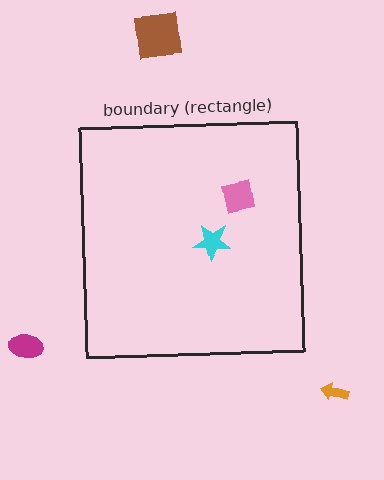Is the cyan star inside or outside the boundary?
Inside.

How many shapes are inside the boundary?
2 inside, 3 outside.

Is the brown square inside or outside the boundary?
Outside.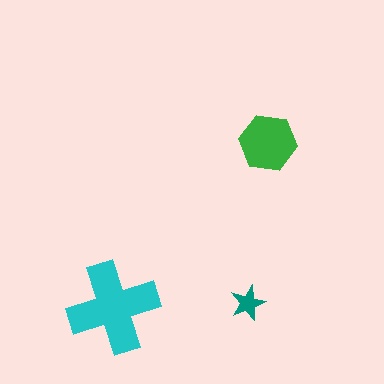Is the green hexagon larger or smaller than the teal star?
Larger.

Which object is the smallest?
The teal star.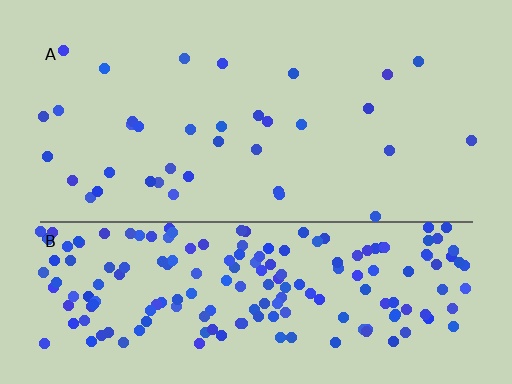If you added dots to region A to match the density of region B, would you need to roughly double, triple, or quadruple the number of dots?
Approximately quadruple.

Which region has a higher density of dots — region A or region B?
B (the bottom).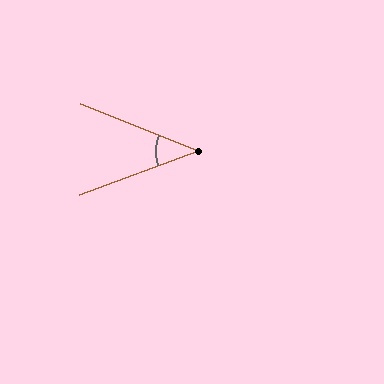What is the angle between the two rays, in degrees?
Approximately 42 degrees.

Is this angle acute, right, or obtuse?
It is acute.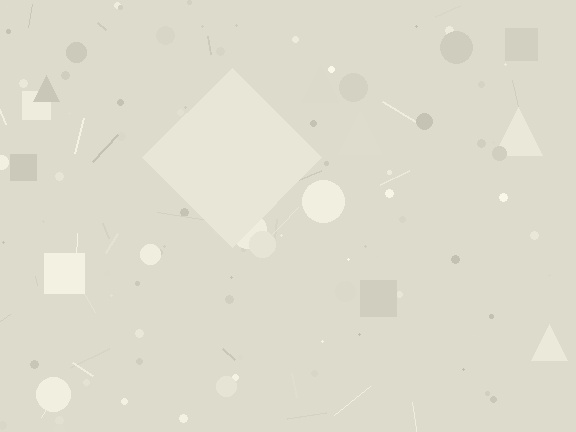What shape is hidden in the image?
A diamond is hidden in the image.